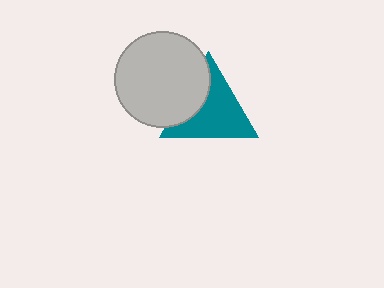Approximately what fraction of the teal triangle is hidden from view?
Roughly 30% of the teal triangle is hidden behind the light gray circle.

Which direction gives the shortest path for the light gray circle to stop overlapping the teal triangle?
Moving left gives the shortest separation.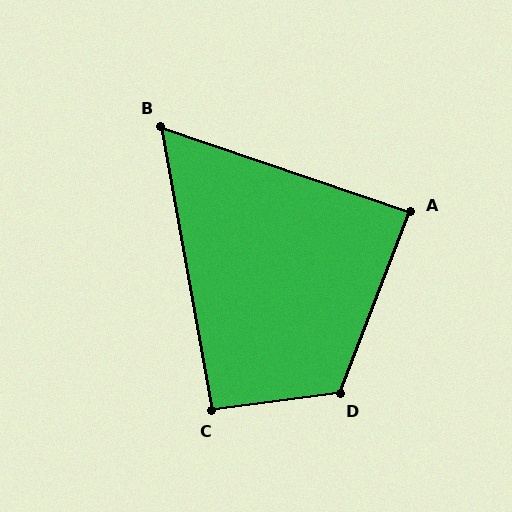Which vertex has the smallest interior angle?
B, at approximately 61 degrees.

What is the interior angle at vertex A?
Approximately 88 degrees (approximately right).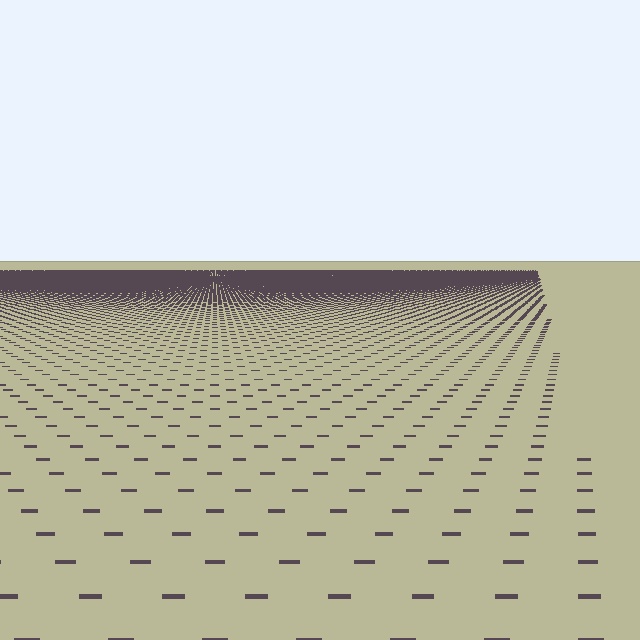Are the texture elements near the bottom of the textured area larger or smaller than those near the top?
Larger. Near the bottom, elements are closer to the viewer and appear at a bigger on-screen size.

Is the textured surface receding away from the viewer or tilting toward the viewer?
The surface is receding away from the viewer. Texture elements get smaller and denser toward the top.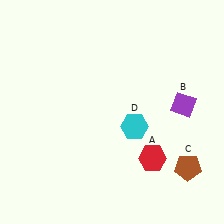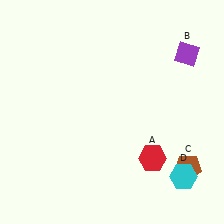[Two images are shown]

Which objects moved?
The objects that moved are: the purple diamond (B), the cyan hexagon (D).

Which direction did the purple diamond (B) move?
The purple diamond (B) moved up.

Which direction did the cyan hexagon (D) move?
The cyan hexagon (D) moved down.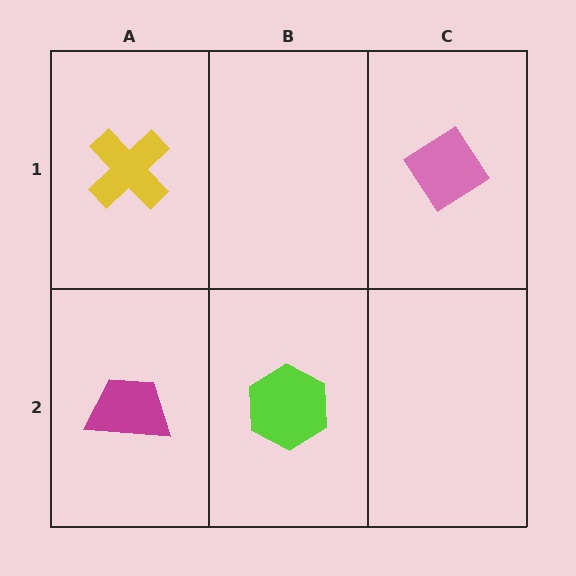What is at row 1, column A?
A yellow cross.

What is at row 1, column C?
A pink diamond.